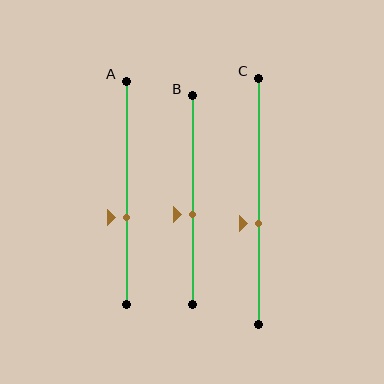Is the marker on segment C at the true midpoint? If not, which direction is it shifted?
No, the marker on segment C is shifted downward by about 9% of the segment length.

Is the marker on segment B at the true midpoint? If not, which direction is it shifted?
No, the marker on segment B is shifted downward by about 7% of the segment length.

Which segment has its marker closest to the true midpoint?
Segment B has its marker closest to the true midpoint.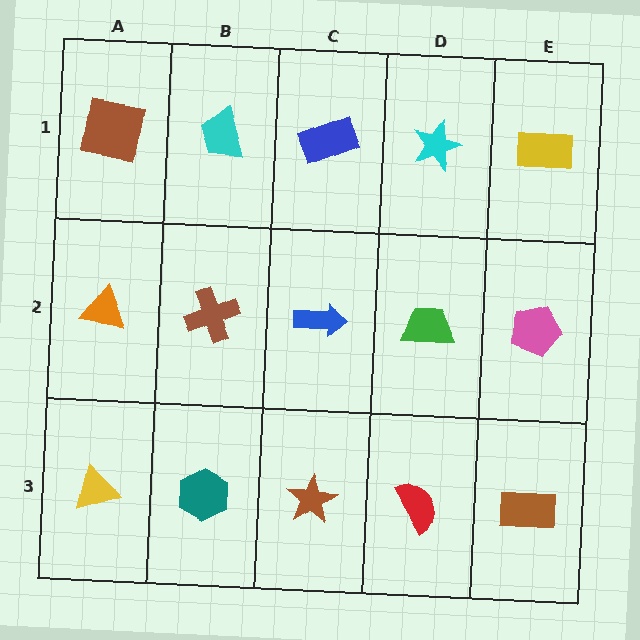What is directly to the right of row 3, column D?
A brown rectangle.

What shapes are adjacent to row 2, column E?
A yellow rectangle (row 1, column E), a brown rectangle (row 3, column E), a green trapezoid (row 2, column D).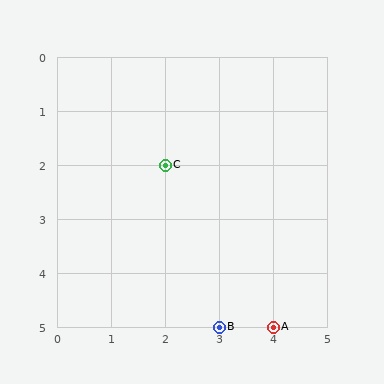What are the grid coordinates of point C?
Point C is at grid coordinates (2, 2).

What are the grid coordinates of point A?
Point A is at grid coordinates (4, 5).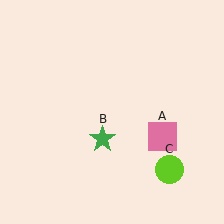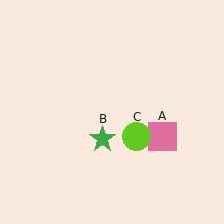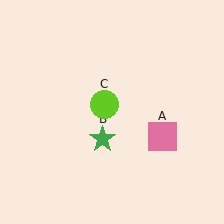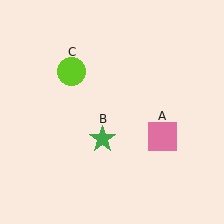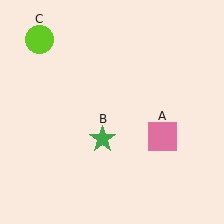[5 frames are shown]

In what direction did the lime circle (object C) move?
The lime circle (object C) moved up and to the left.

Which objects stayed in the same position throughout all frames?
Pink square (object A) and green star (object B) remained stationary.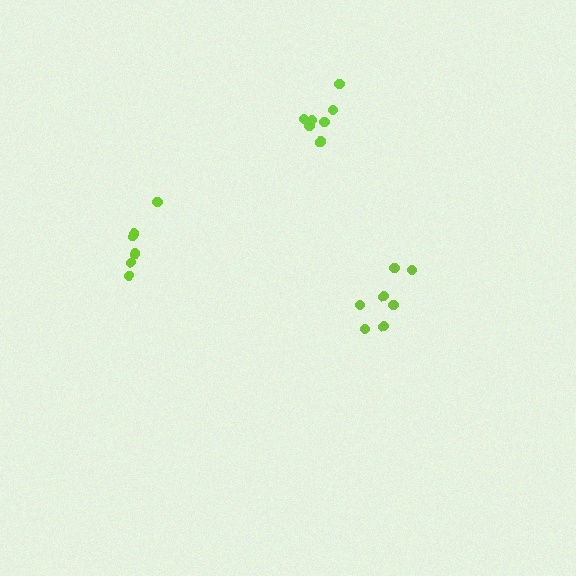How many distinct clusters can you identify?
There are 3 distinct clusters.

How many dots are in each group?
Group 1: 7 dots, Group 2: 7 dots, Group 3: 6 dots (20 total).